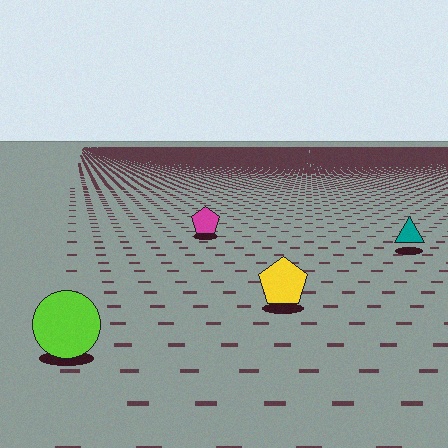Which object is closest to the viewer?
The lime circle is closest. The texture marks near it are larger and more spread out.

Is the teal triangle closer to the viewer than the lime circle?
No. The lime circle is closer — you can tell from the texture gradient: the ground texture is coarser near it.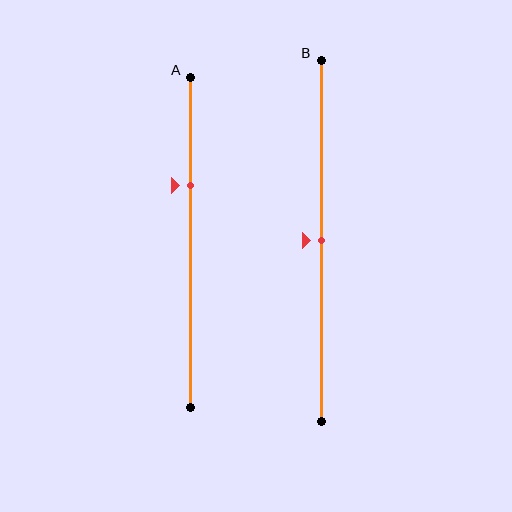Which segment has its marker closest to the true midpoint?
Segment B has its marker closest to the true midpoint.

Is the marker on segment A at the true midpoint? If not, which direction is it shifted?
No, the marker on segment A is shifted upward by about 17% of the segment length.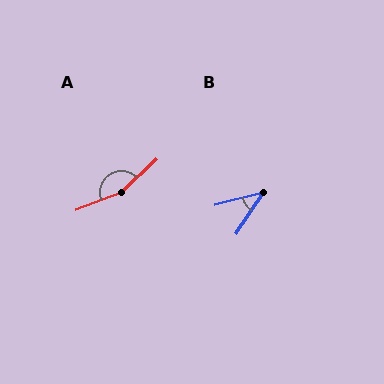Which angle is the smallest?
B, at approximately 43 degrees.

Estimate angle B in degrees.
Approximately 43 degrees.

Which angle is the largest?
A, at approximately 157 degrees.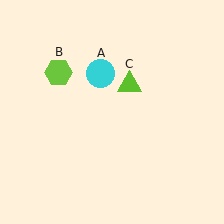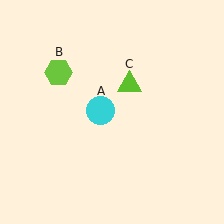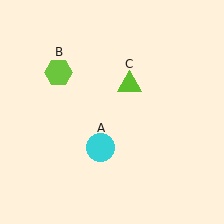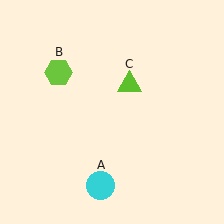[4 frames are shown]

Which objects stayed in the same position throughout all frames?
Lime hexagon (object B) and lime triangle (object C) remained stationary.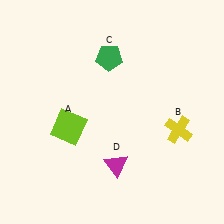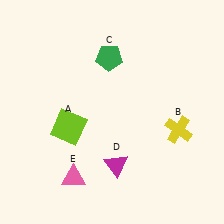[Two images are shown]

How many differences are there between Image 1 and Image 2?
There is 1 difference between the two images.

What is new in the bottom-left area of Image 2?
A pink triangle (E) was added in the bottom-left area of Image 2.